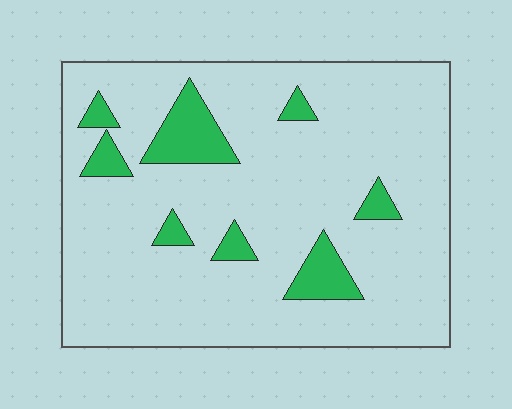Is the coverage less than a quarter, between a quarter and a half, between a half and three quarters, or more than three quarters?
Less than a quarter.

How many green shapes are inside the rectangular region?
8.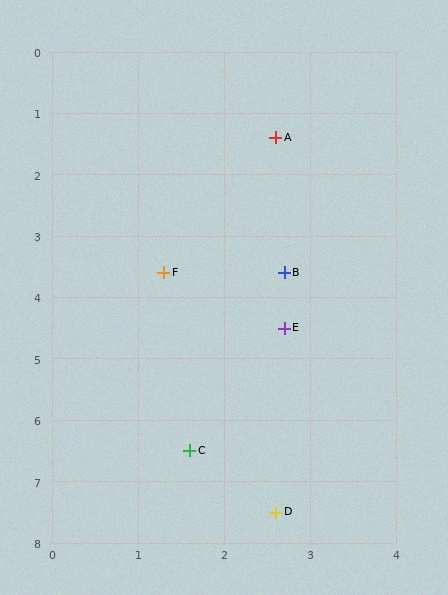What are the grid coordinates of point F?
Point F is at approximately (1.3, 3.6).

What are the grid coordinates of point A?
Point A is at approximately (2.6, 1.4).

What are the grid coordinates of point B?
Point B is at approximately (2.7, 3.6).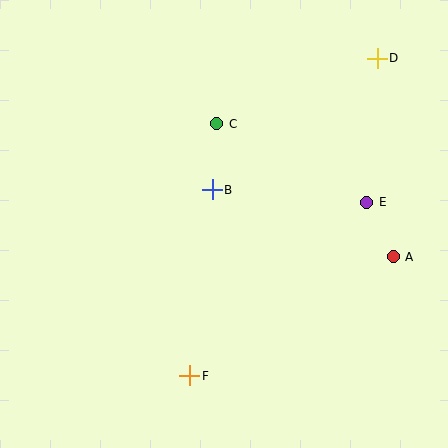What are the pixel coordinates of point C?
Point C is at (217, 124).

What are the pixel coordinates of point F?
Point F is at (190, 376).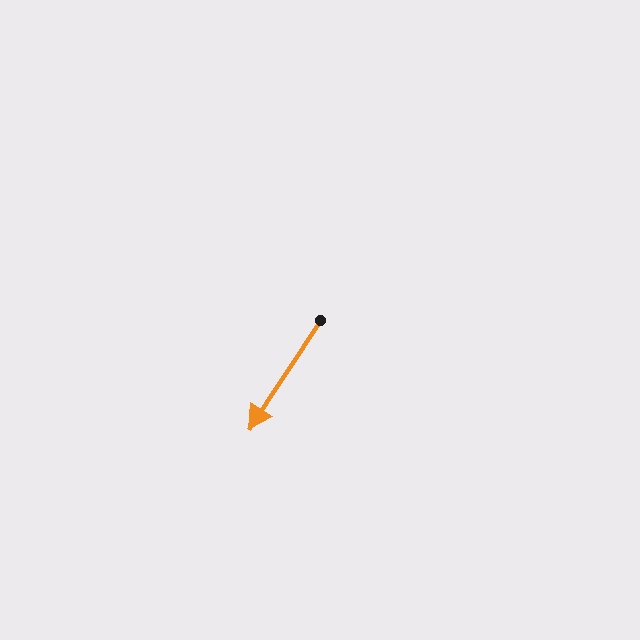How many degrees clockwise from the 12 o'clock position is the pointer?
Approximately 213 degrees.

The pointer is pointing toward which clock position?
Roughly 7 o'clock.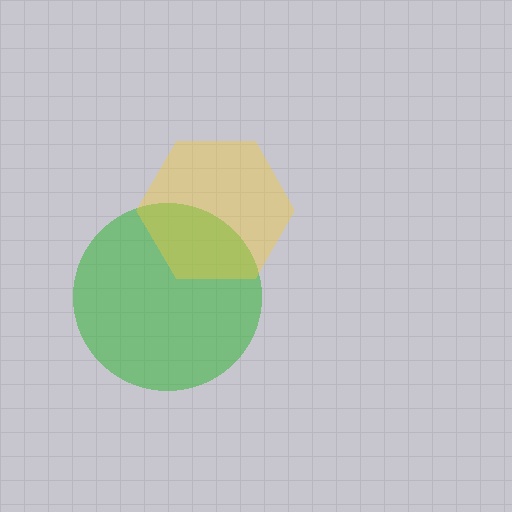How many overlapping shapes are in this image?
There are 2 overlapping shapes in the image.